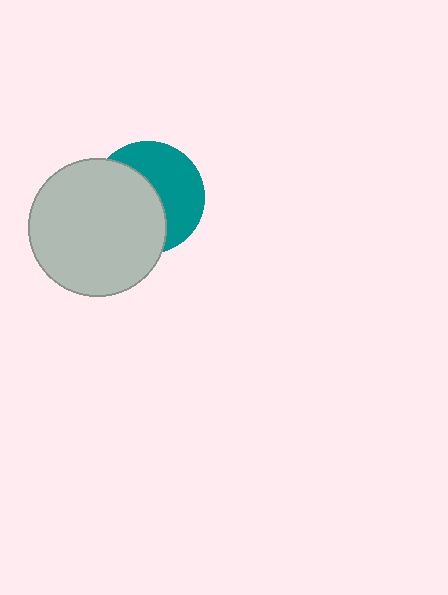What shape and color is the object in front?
The object in front is a light gray circle.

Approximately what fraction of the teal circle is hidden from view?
Roughly 53% of the teal circle is hidden behind the light gray circle.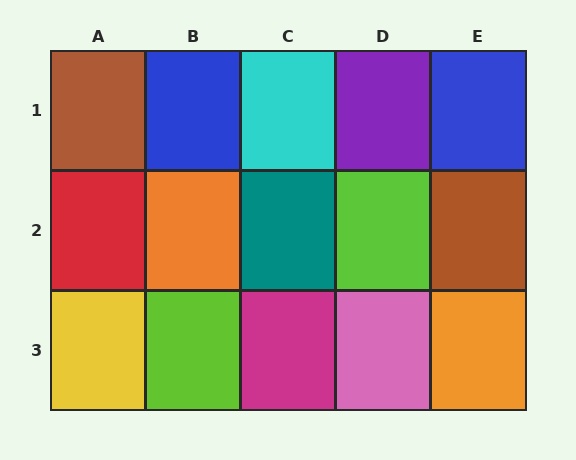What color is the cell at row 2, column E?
Brown.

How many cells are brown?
2 cells are brown.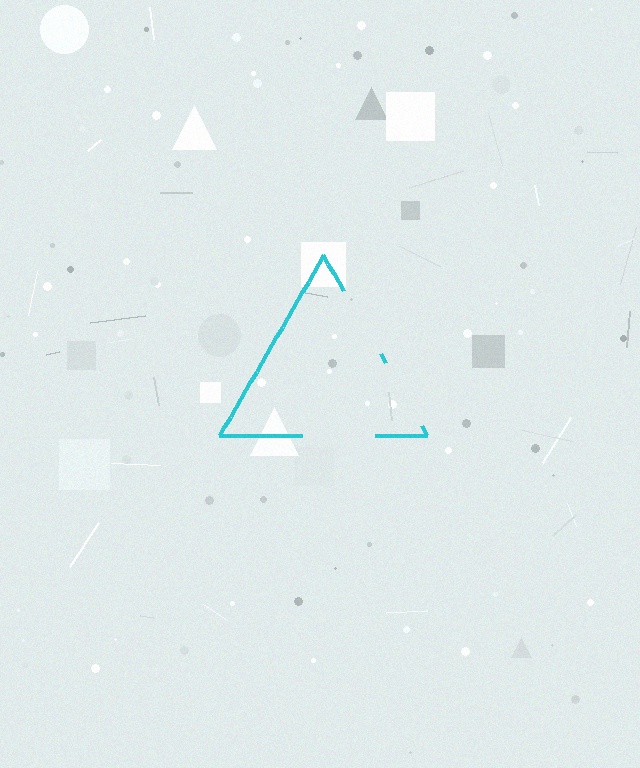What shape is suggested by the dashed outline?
The dashed outline suggests a triangle.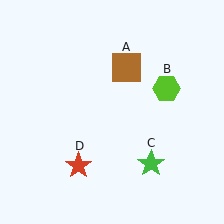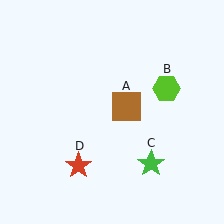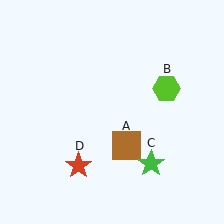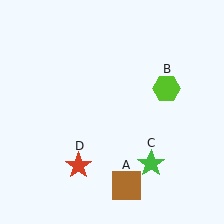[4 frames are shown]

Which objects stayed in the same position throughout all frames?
Lime hexagon (object B) and green star (object C) and red star (object D) remained stationary.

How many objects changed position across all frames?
1 object changed position: brown square (object A).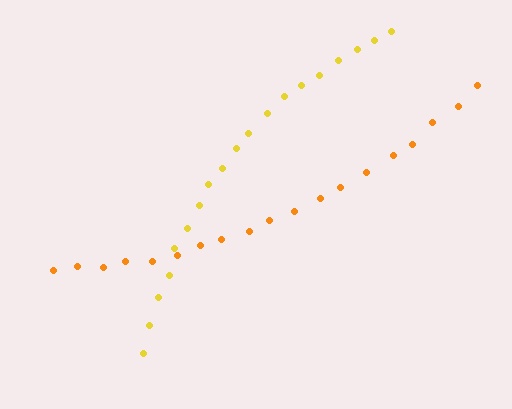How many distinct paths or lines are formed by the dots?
There are 2 distinct paths.